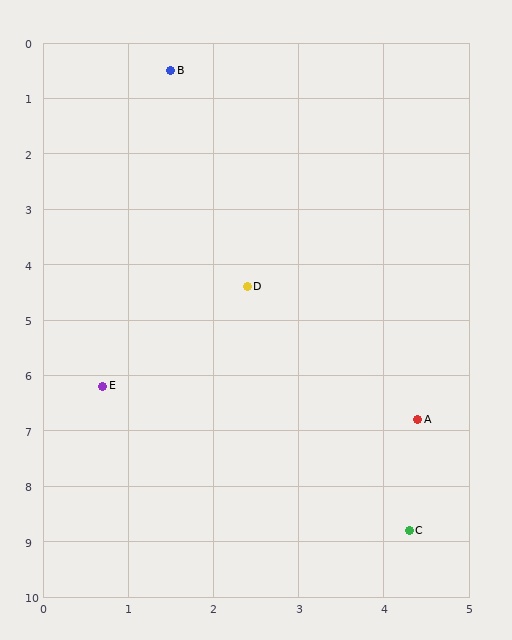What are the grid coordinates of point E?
Point E is at approximately (0.7, 6.2).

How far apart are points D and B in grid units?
Points D and B are about 4.0 grid units apart.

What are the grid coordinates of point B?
Point B is at approximately (1.5, 0.5).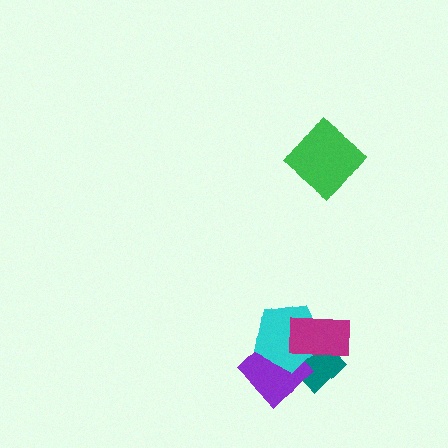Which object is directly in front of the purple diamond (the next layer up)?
The cyan pentagon is directly in front of the purple diamond.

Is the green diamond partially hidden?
No, no other shape covers it.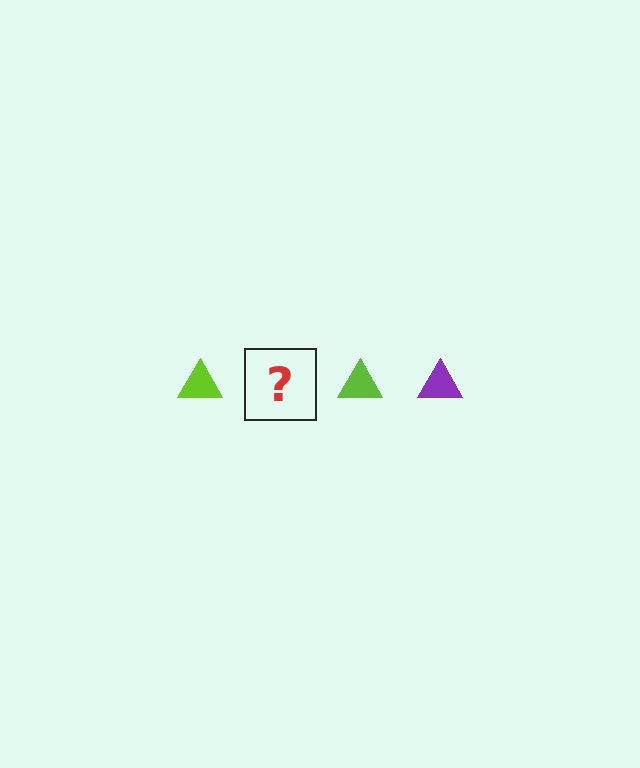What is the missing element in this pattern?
The missing element is a purple triangle.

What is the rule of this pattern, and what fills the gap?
The rule is that the pattern cycles through lime, purple triangles. The gap should be filled with a purple triangle.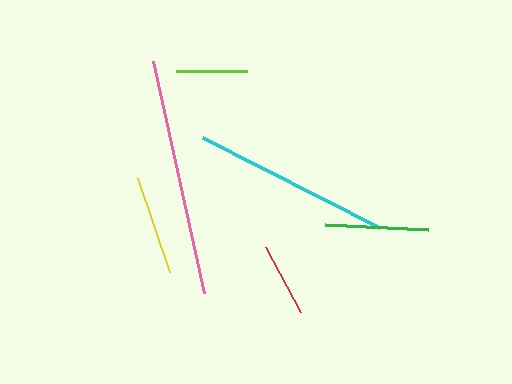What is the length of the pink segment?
The pink segment is approximately 237 pixels long.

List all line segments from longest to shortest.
From longest to shortest: pink, cyan, green, yellow, red, lime.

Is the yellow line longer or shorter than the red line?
The yellow line is longer than the red line.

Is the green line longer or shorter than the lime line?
The green line is longer than the lime line.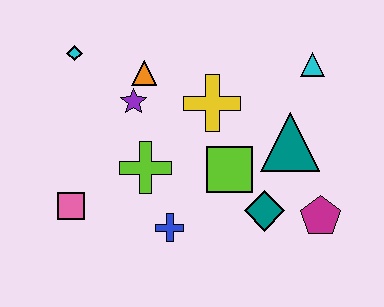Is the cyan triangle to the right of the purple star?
Yes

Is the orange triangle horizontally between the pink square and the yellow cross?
Yes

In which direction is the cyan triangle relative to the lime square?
The cyan triangle is above the lime square.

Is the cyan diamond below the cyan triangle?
No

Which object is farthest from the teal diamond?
The cyan diamond is farthest from the teal diamond.